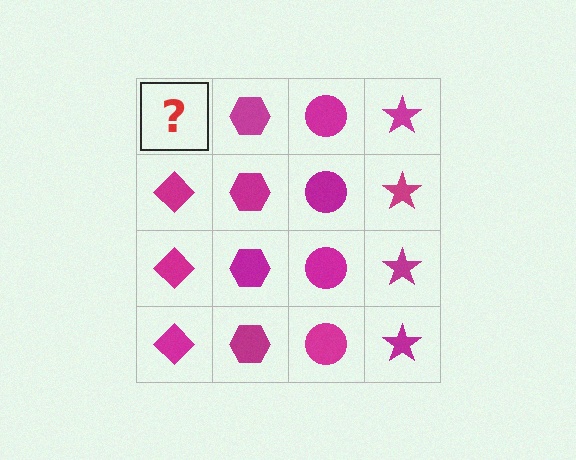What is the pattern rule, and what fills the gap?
The rule is that each column has a consistent shape. The gap should be filled with a magenta diamond.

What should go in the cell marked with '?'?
The missing cell should contain a magenta diamond.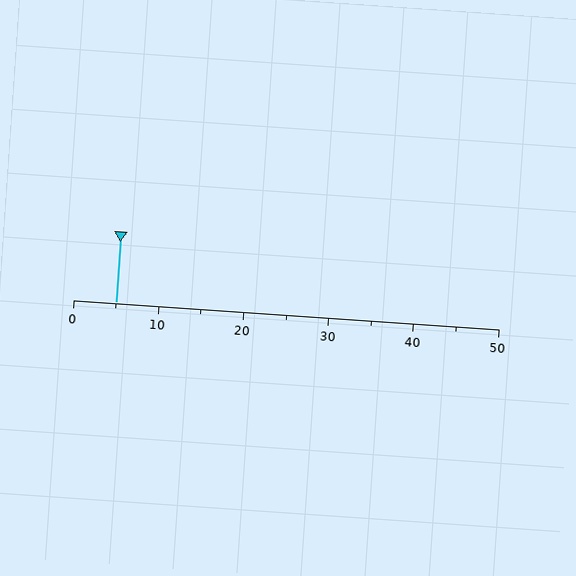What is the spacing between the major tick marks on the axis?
The major ticks are spaced 10 apart.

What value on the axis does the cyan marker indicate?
The marker indicates approximately 5.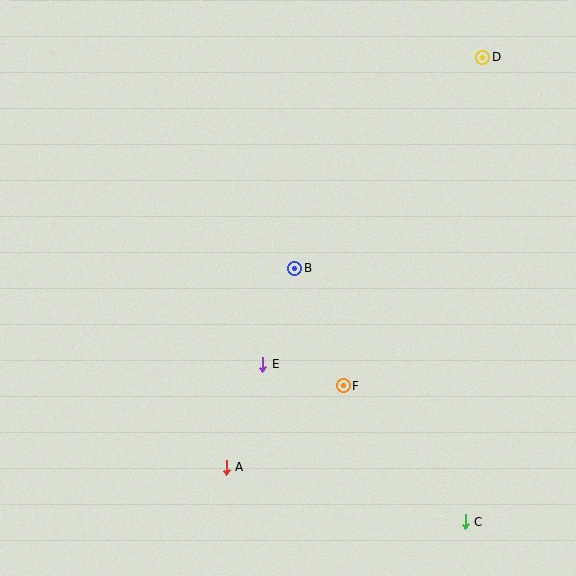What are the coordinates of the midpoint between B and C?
The midpoint between B and C is at (380, 395).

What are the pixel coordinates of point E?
Point E is at (263, 364).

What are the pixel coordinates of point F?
Point F is at (343, 386).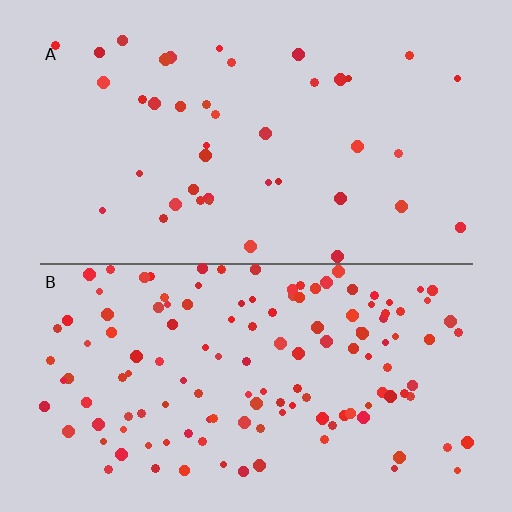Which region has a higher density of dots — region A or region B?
B (the bottom).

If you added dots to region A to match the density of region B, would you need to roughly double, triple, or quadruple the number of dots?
Approximately triple.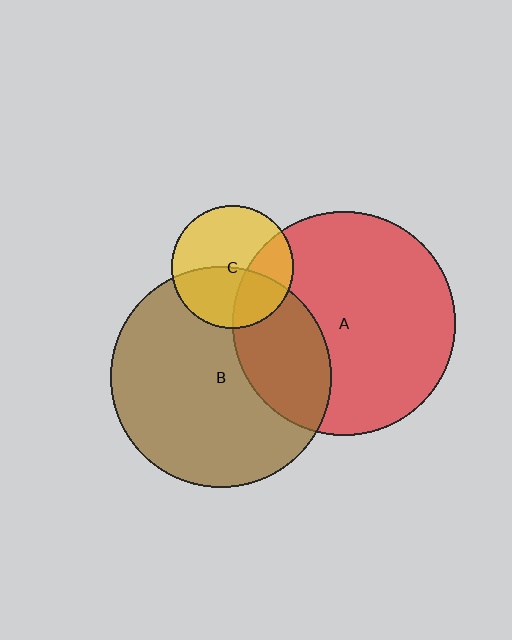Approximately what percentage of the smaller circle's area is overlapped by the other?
Approximately 30%.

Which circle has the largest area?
Circle A (red).